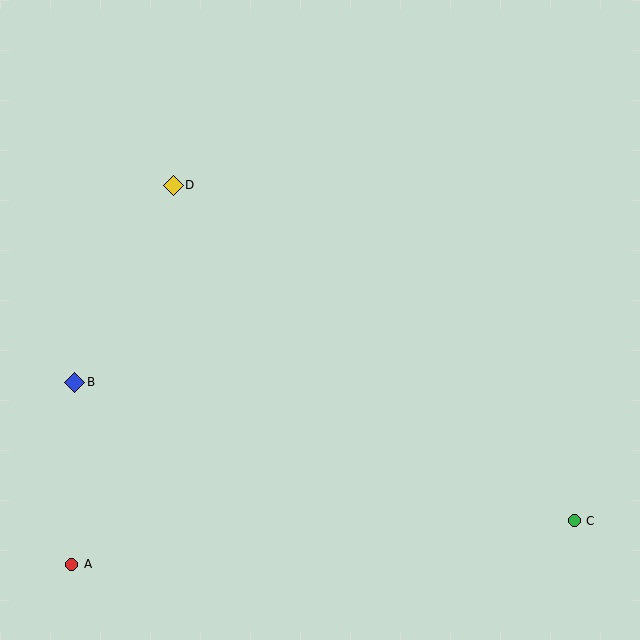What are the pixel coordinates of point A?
Point A is at (72, 564).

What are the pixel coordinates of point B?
Point B is at (75, 382).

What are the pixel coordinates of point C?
Point C is at (574, 521).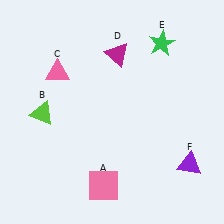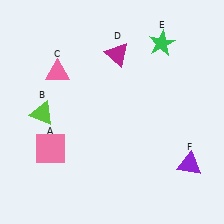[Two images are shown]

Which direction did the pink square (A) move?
The pink square (A) moved left.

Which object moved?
The pink square (A) moved left.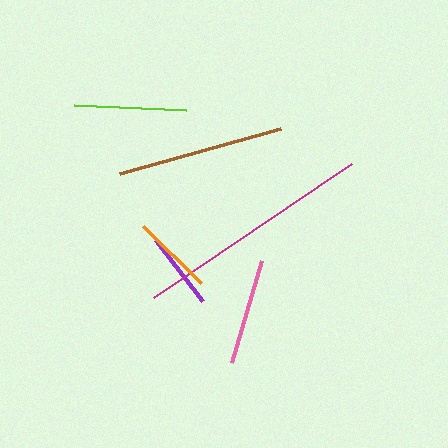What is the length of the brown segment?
The brown segment is approximately 167 pixels long.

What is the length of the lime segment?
The lime segment is approximately 112 pixels long.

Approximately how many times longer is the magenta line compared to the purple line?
The magenta line is approximately 3.1 times the length of the purple line.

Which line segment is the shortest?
The purple line is the shortest at approximately 77 pixels.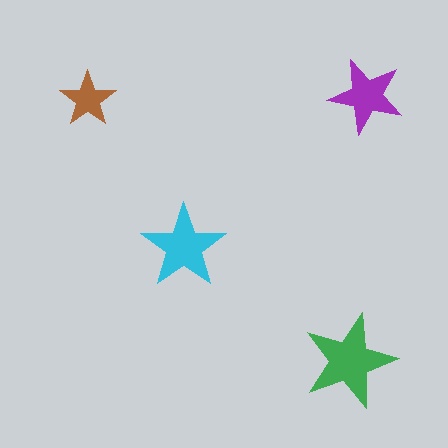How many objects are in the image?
There are 4 objects in the image.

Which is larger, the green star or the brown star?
The green one.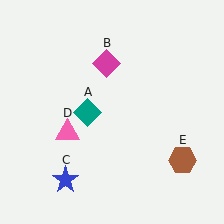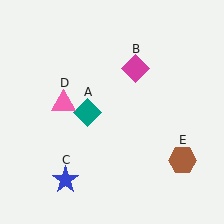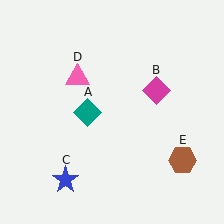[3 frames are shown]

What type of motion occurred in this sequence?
The magenta diamond (object B), pink triangle (object D) rotated clockwise around the center of the scene.